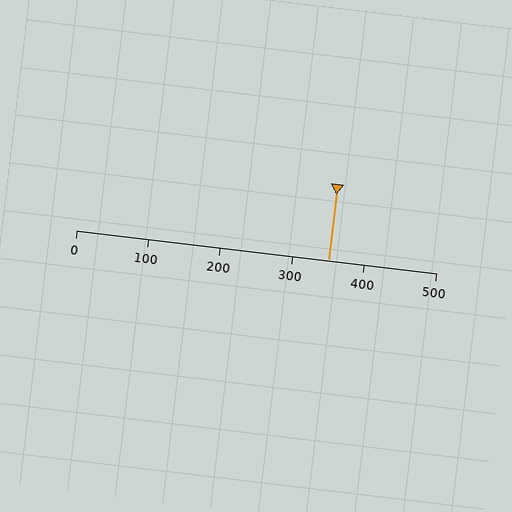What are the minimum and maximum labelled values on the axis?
The axis runs from 0 to 500.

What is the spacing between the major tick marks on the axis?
The major ticks are spaced 100 apart.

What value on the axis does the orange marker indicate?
The marker indicates approximately 350.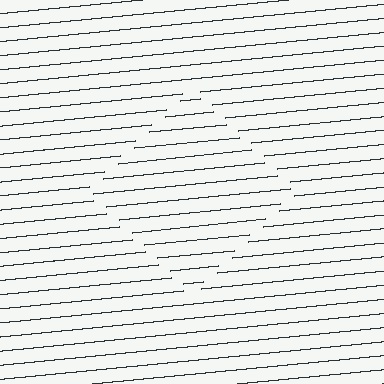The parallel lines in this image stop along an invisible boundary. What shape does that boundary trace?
An illusory square. The interior of the shape contains the same grating, shifted by half a period — the contour is defined by the phase discontinuity where line-ends from the inner and outer gratings abut.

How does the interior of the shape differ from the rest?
The interior of the shape contains the same grating, shifted by half a period — the contour is defined by the phase discontinuity where line-ends from the inner and outer gratings abut.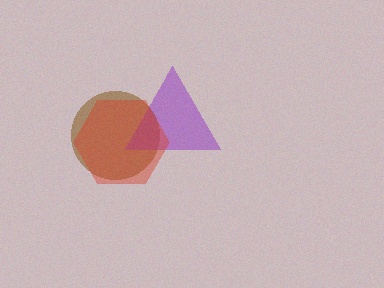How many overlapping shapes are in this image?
There are 3 overlapping shapes in the image.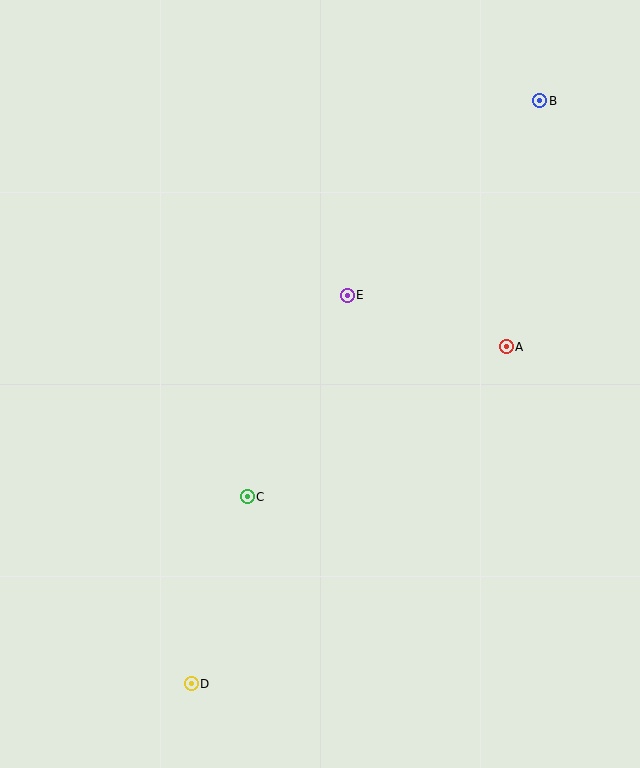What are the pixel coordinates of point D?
Point D is at (191, 684).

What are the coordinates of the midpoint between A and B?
The midpoint between A and B is at (523, 224).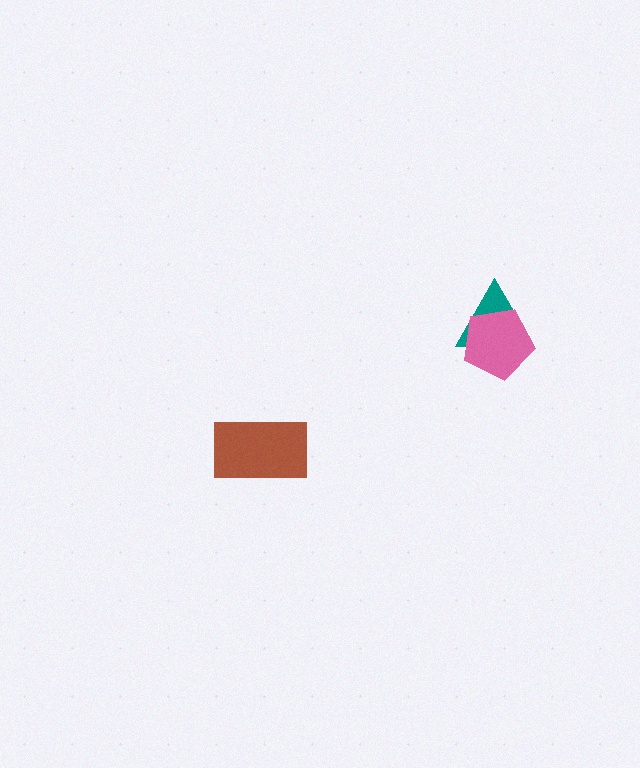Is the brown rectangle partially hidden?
No, no other shape covers it.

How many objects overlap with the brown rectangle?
0 objects overlap with the brown rectangle.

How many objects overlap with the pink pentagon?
1 object overlaps with the pink pentagon.